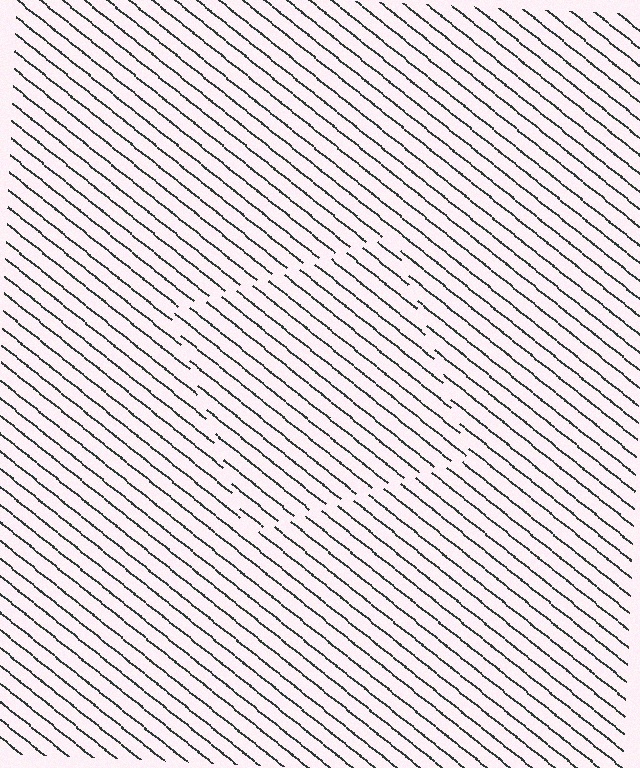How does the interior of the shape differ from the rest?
The interior of the shape contains the same grating, shifted by half a period — the contour is defined by the phase discontinuity where line-ends from the inner and outer gratings abut.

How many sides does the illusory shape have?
4 sides — the line-ends trace a square.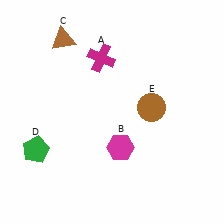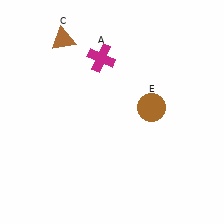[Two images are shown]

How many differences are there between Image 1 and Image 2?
There are 2 differences between the two images.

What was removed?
The magenta hexagon (B), the green pentagon (D) were removed in Image 2.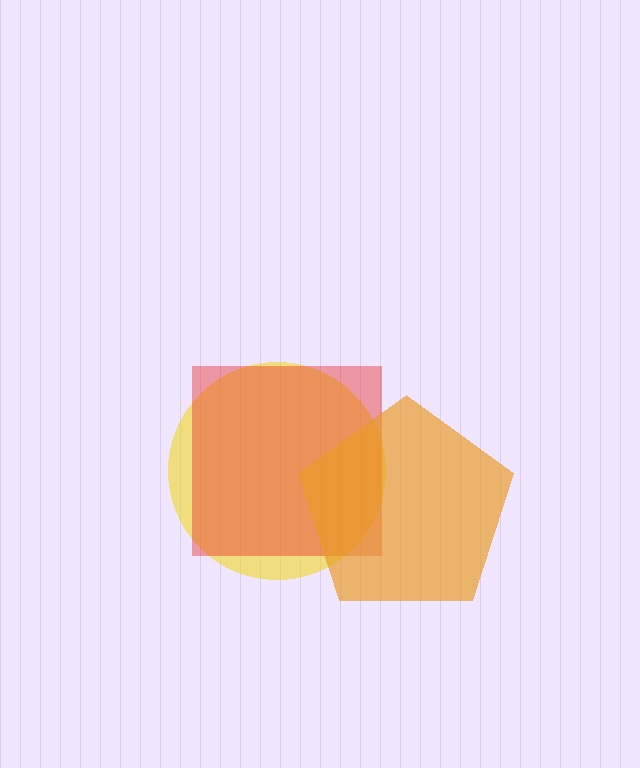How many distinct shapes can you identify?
There are 3 distinct shapes: a yellow circle, a red square, an orange pentagon.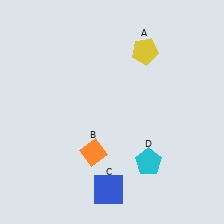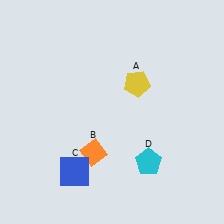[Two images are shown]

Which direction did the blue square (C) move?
The blue square (C) moved left.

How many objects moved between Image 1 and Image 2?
2 objects moved between the two images.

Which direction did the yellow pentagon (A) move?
The yellow pentagon (A) moved down.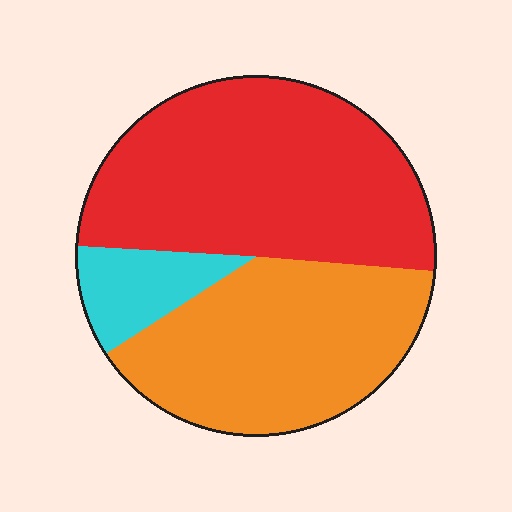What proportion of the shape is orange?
Orange takes up between a third and a half of the shape.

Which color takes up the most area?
Red, at roughly 50%.